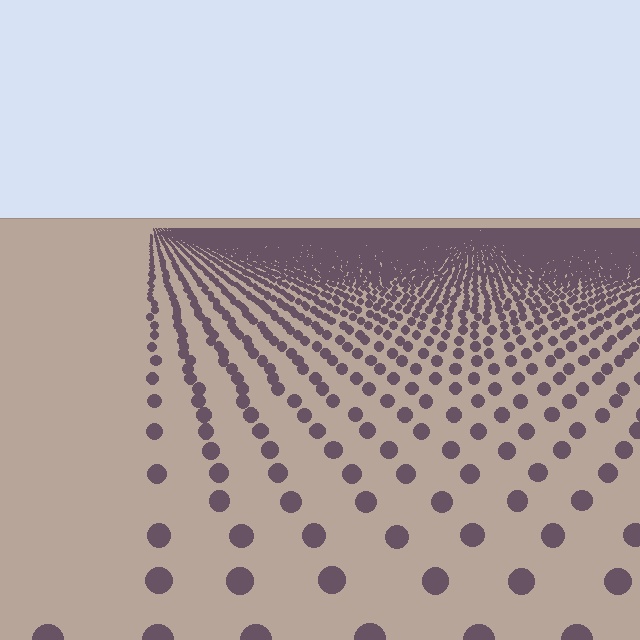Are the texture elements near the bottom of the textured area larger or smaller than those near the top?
Larger. Near the bottom, elements are closer to the viewer and appear at a bigger on-screen size.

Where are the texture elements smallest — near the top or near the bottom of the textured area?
Near the top.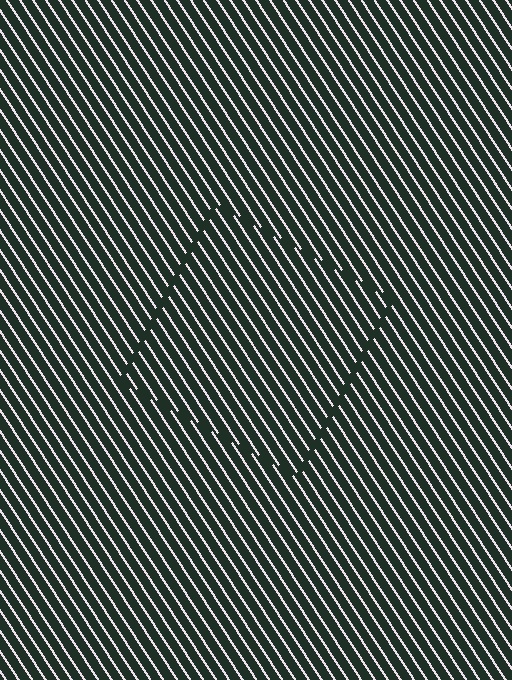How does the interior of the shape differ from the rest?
The interior of the shape contains the same grating, shifted by half a period — the contour is defined by the phase discontinuity where line-ends from the inner and outer gratings abut.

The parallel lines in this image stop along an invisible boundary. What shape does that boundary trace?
An illusory square. The interior of the shape contains the same grating, shifted by half a period — the contour is defined by the phase discontinuity where line-ends from the inner and outer gratings abut.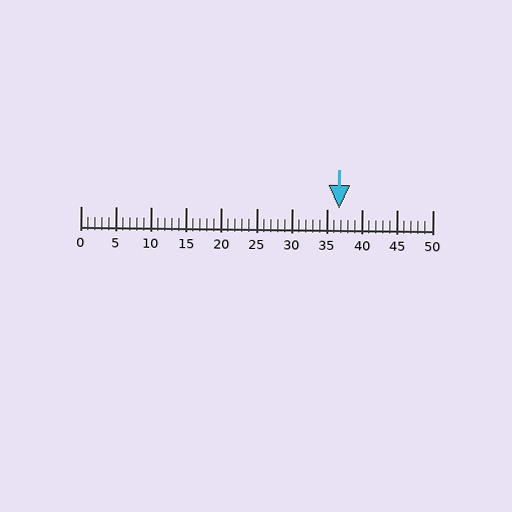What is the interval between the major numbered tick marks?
The major tick marks are spaced 5 units apart.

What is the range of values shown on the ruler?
The ruler shows values from 0 to 50.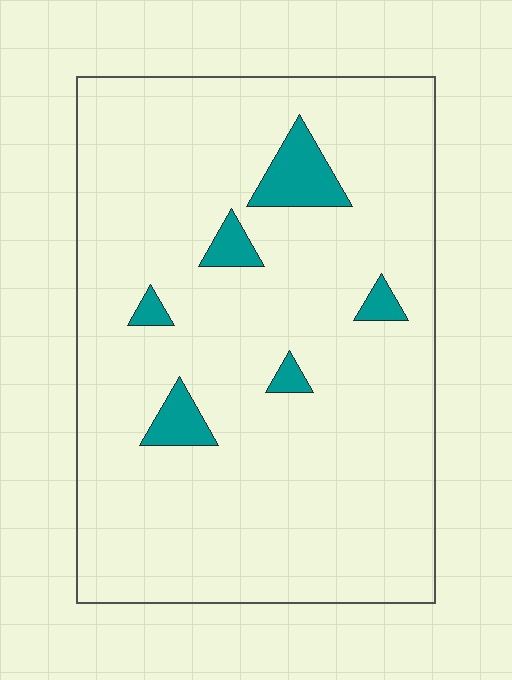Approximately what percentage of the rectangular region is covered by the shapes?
Approximately 5%.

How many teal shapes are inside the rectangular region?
6.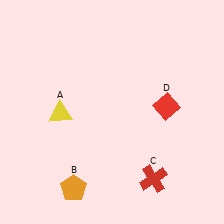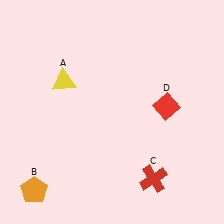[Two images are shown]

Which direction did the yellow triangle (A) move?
The yellow triangle (A) moved up.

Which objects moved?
The objects that moved are: the yellow triangle (A), the orange pentagon (B).